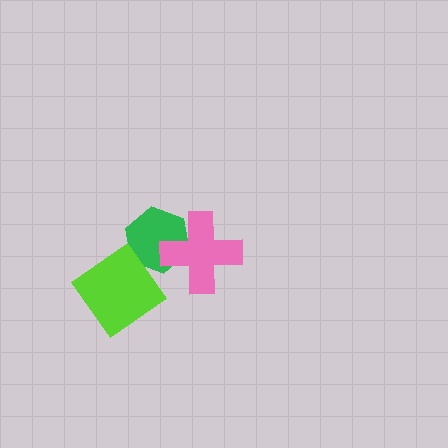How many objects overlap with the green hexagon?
2 objects overlap with the green hexagon.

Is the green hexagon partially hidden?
Yes, it is partially covered by another shape.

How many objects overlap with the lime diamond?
1 object overlaps with the lime diamond.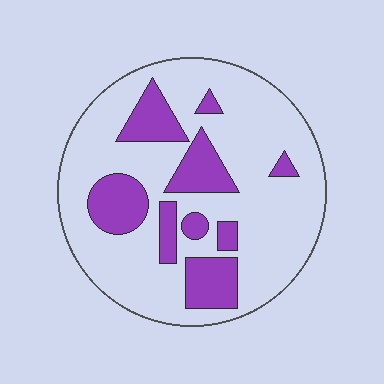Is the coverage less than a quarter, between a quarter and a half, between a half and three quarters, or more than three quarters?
Less than a quarter.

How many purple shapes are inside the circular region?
9.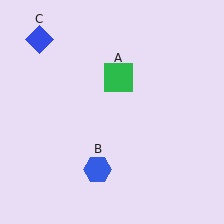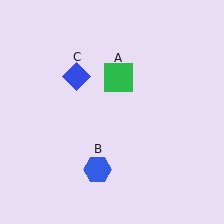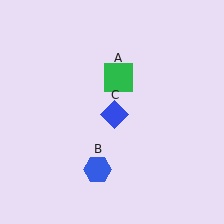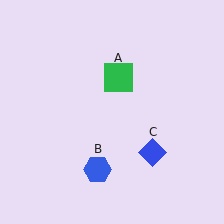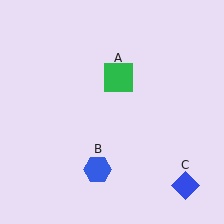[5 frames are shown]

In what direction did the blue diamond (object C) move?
The blue diamond (object C) moved down and to the right.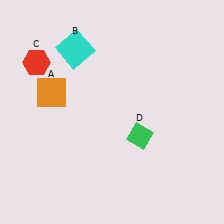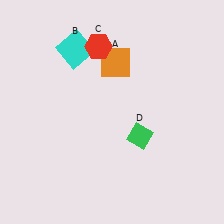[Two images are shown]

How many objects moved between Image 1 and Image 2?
2 objects moved between the two images.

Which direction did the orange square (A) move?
The orange square (A) moved right.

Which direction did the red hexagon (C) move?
The red hexagon (C) moved right.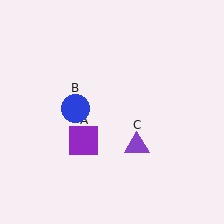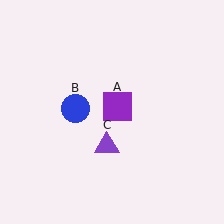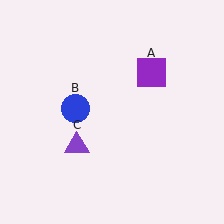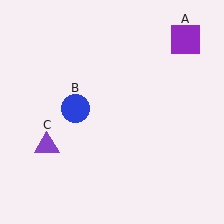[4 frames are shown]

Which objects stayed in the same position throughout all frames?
Blue circle (object B) remained stationary.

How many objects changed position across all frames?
2 objects changed position: purple square (object A), purple triangle (object C).